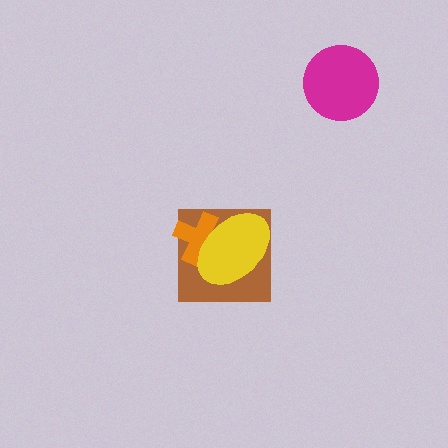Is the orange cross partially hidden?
Yes, it is partially covered by another shape.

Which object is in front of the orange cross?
The yellow ellipse is in front of the orange cross.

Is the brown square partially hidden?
Yes, it is partially covered by another shape.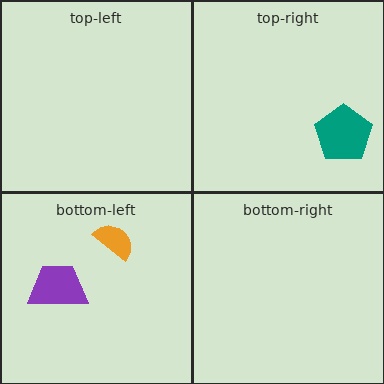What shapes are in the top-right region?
The teal pentagon.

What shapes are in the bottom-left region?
The purple trapezoid, the orange semicircle.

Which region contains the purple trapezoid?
The bottom-left region.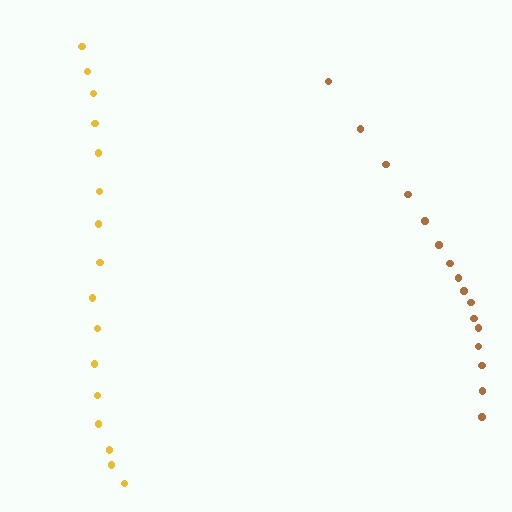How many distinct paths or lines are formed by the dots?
There are 2 distinct paths.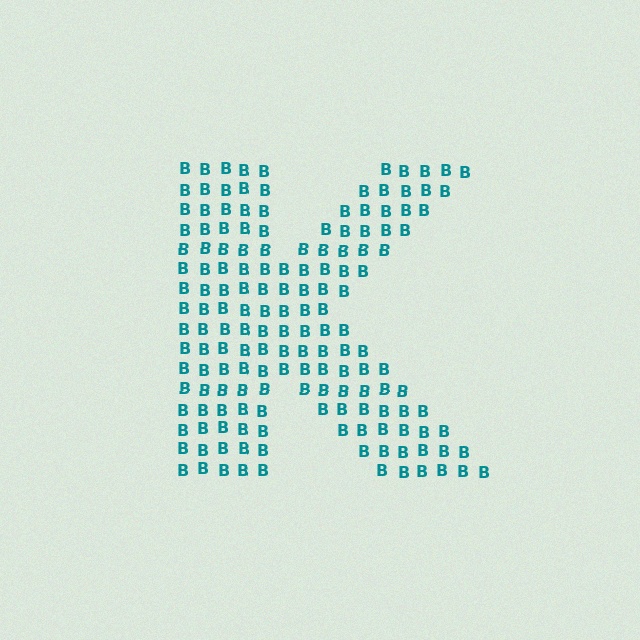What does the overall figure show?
The overall figure shows the letter K.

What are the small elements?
The small elements are letter B's.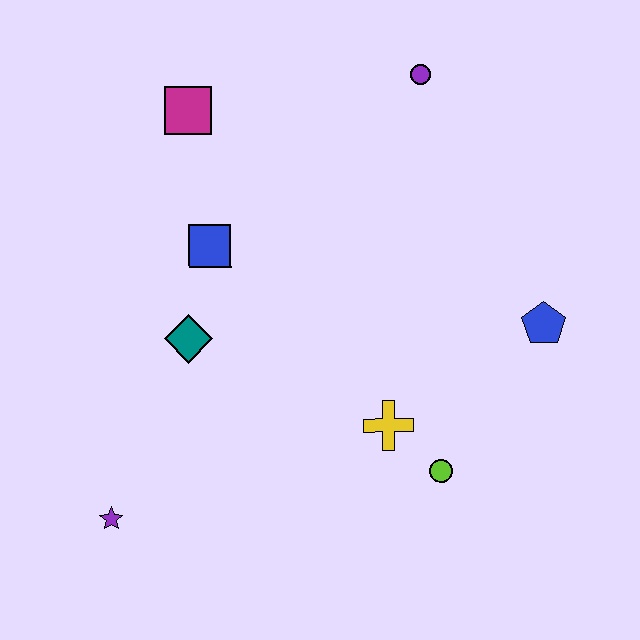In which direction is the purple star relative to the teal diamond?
The purple star is below the teal diamond.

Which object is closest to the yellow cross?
The lime circle is closest to the yellow cross.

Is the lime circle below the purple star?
No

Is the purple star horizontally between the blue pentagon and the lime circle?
No